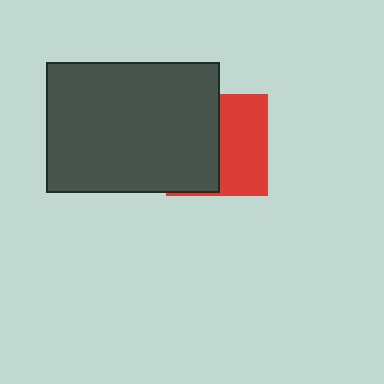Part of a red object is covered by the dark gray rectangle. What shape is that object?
It is a square.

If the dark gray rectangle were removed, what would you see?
You would see the complete red square.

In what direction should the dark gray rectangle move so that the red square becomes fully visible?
The dark gray rectangle should move left. That is the shortest direction to clear the overlap and leave the red square fully visible.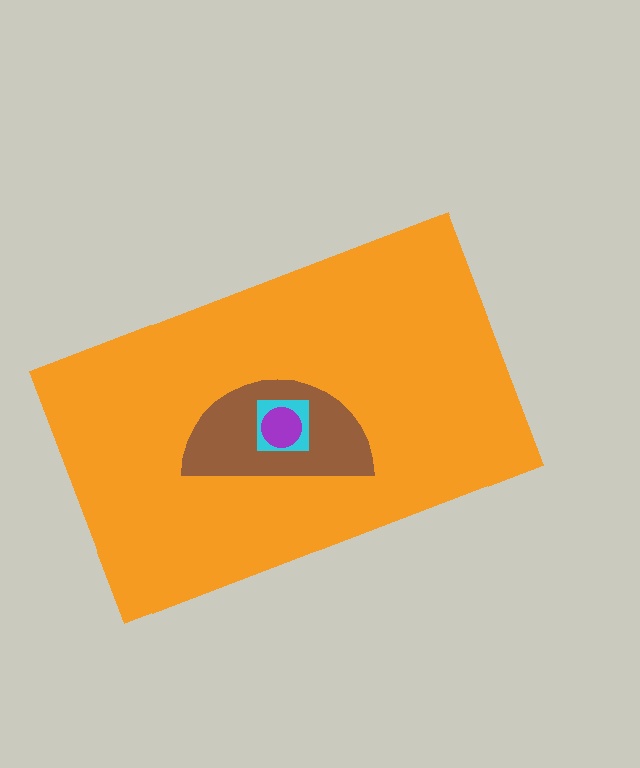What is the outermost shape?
The orange rectangle.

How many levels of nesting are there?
4.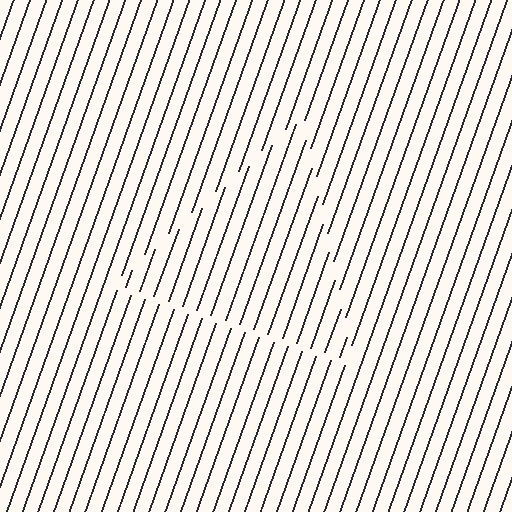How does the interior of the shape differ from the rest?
The interior of the shape contains the same grating, shifted by half a period — the contour is defined by the phase discontinuity where line-ends from the inner and outer gratings abut.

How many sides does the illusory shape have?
3 sides — the line-ends trace a triangle.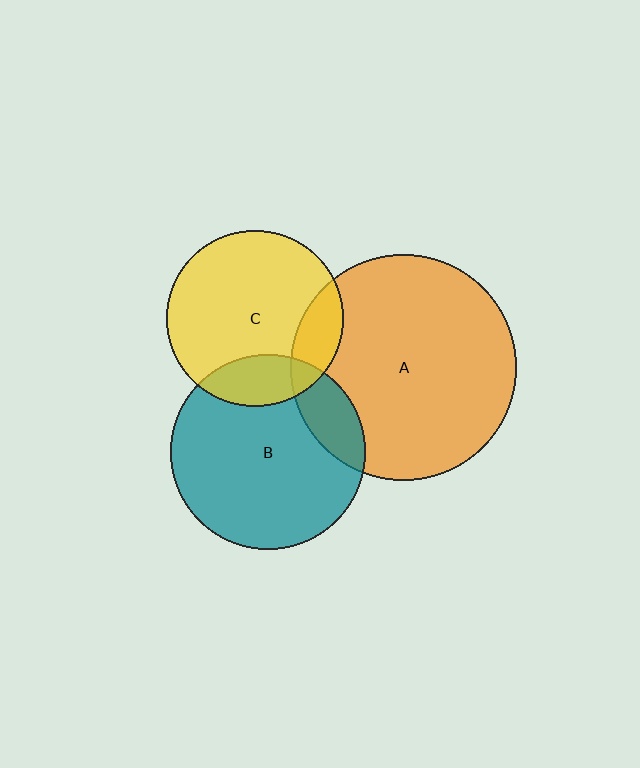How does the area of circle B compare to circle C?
Approximately 1.2 times.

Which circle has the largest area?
Circle A (orange).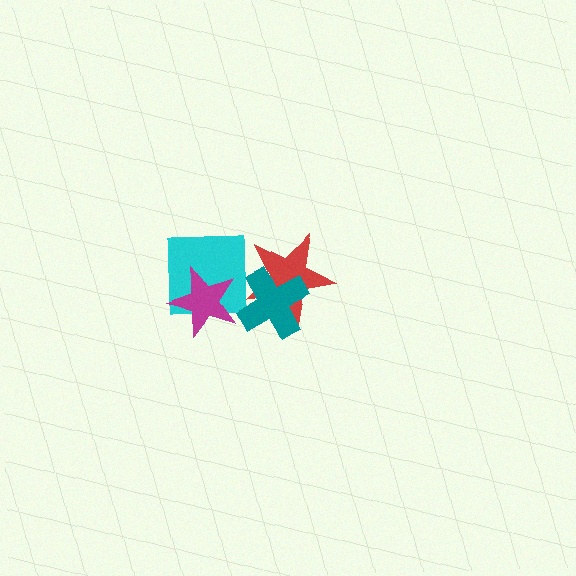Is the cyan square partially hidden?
Yes, it is partially covered by another shape.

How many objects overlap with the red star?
1 object overlaps with the red star.